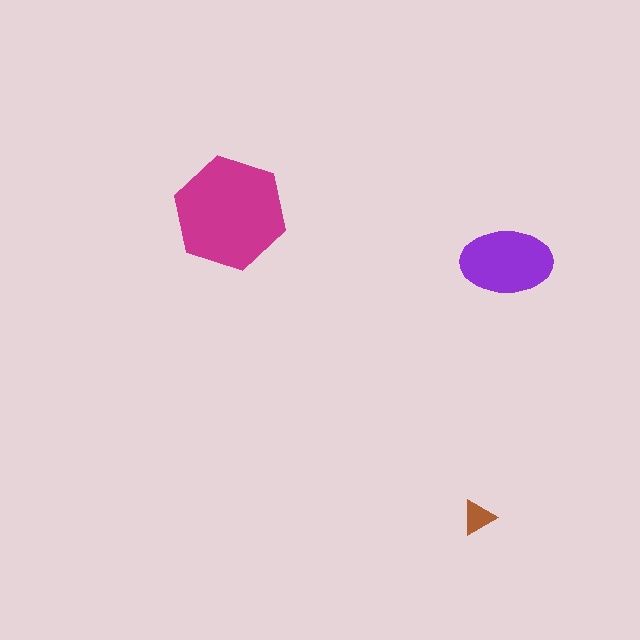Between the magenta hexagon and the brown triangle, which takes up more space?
The magenta hexagon.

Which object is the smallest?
The brown triangle.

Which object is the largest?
The magenta hexagon.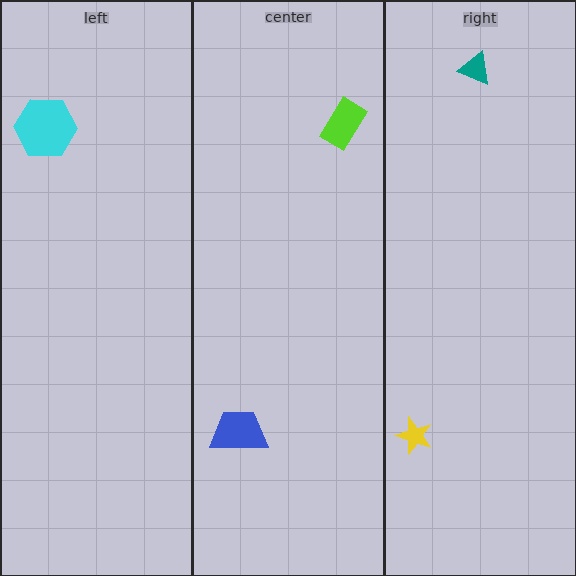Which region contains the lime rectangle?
The center region.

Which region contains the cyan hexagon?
The left region.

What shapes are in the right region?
The yellow star, the teal triangle.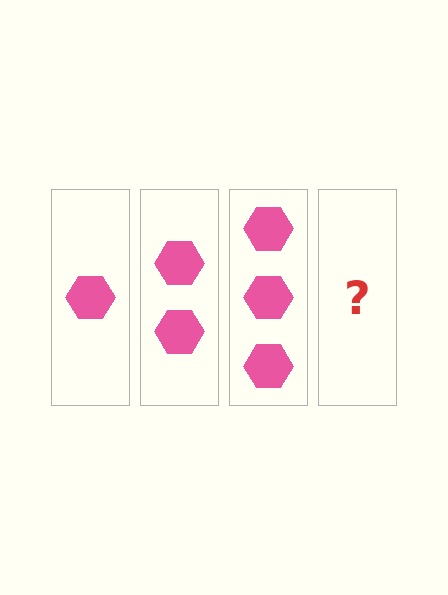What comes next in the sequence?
The next element should be 4 hexagons.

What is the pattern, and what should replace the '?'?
The pattern is that each step adds one more hexagon. The '?' should be 4 hexagons.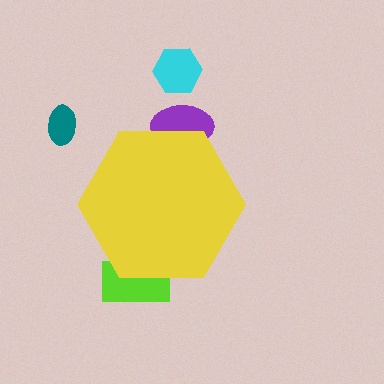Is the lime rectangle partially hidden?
Yes, the lime rectangle is partially hidden behind the yellow hexagon.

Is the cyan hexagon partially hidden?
No, the cyan hexagon is fully visible.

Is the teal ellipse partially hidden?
No, the teal ellipse is fully visible.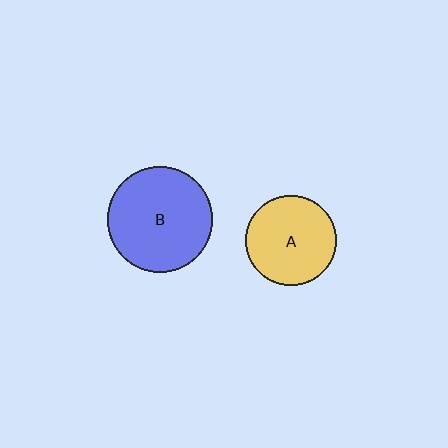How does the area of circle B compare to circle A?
Approximately 1.4 times.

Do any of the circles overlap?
No, none of the circles overlap.